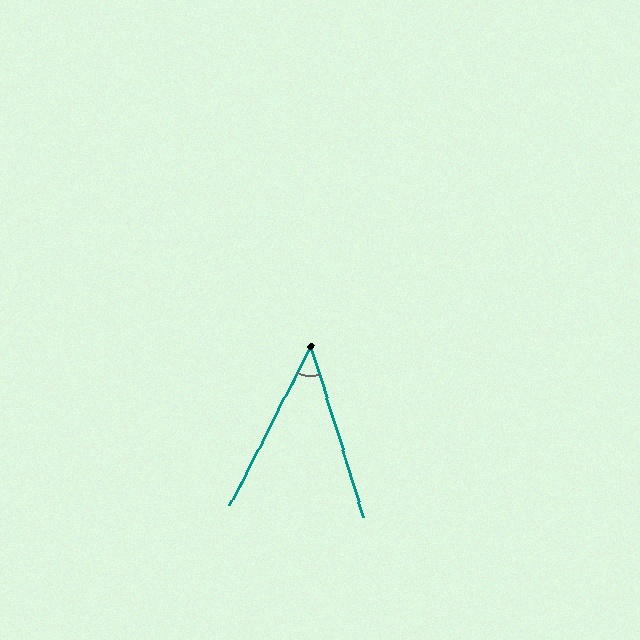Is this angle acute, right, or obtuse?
It is acute.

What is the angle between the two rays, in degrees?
Approximately 44 degrees.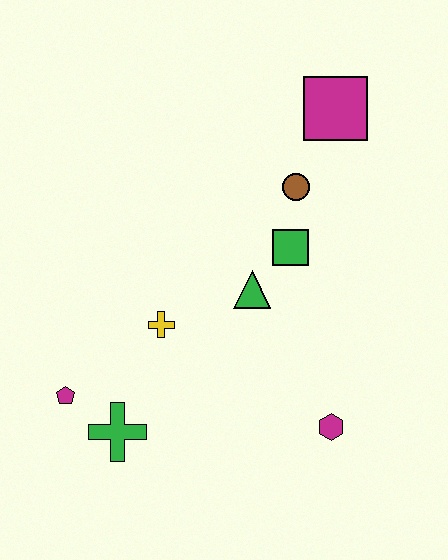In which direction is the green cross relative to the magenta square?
The green cross is below the magenta square.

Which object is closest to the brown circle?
The green square is closest to the brown circle.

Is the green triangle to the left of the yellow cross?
No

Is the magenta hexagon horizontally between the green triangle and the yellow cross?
No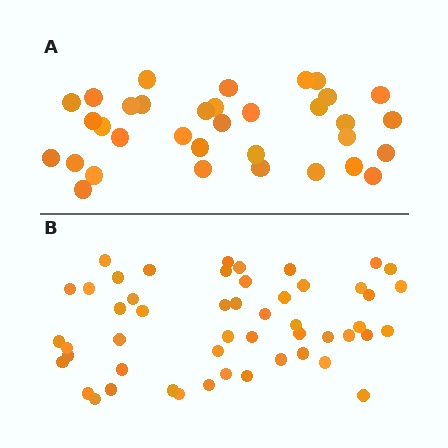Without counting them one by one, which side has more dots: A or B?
Region B (the bottom region) has more dots.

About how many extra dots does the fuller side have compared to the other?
Region B has approximately 15 more dots than region A.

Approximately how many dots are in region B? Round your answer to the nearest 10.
About 50 dots. (The exact count is 51, which rounds to 50.)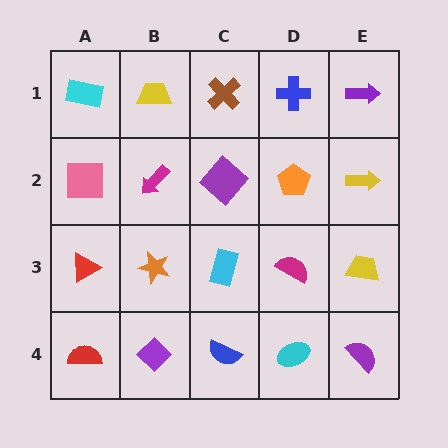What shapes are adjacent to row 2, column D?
A blue cross (row 1, column D), a magenta semicircle (row 3, column D), a purple diamond (row 2, column C), a yellow arrow (row 2, column E).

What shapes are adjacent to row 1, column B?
A magenta arrow (row 2, column B), a cyan rectangle (row 1, column A), a brown cross (row 1, column C).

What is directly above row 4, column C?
A cyan rectangle.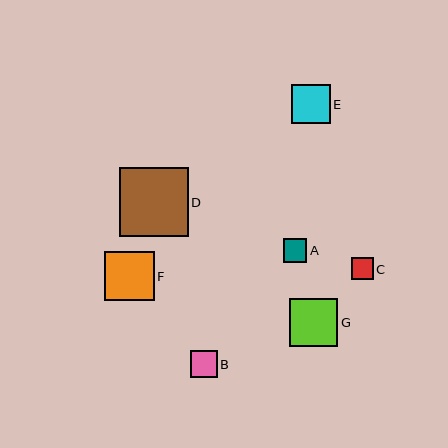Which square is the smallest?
Square C is the smallest with a size of approximately 22 pixels.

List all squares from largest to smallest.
From largest to smallest: D, F, G, E, B, A, C.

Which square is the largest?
Square D is the largest with a size of approximately 69 pixels.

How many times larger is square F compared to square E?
Square F is approximately 1.3 times the size of square E.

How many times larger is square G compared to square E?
Square G is approximately 1.3 times the size of square E.